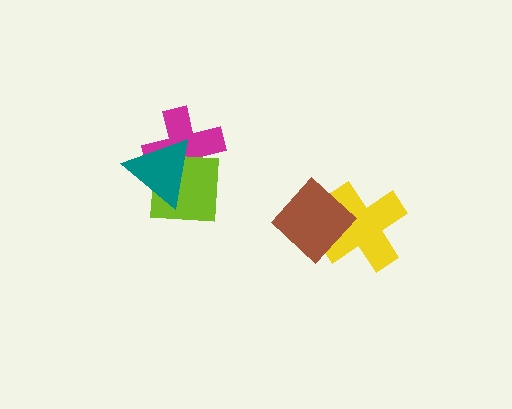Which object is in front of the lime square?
The teal triangle is in front of the lime square.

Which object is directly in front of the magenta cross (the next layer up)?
The lime square is directly in front of the magenta cross.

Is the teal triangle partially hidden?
No, no other shape covers it.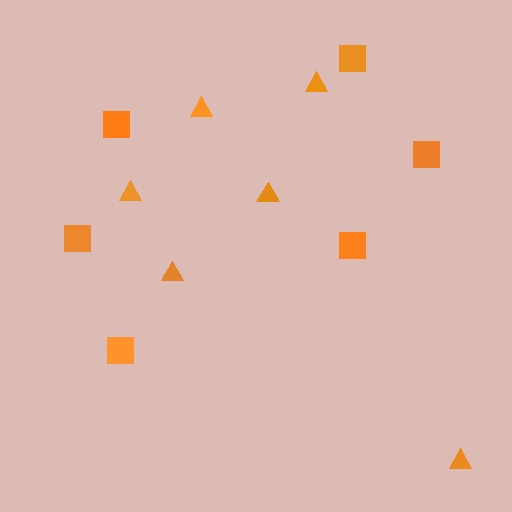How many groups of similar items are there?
There are 2 groups: one group of squares (6) and one group of triangles (6).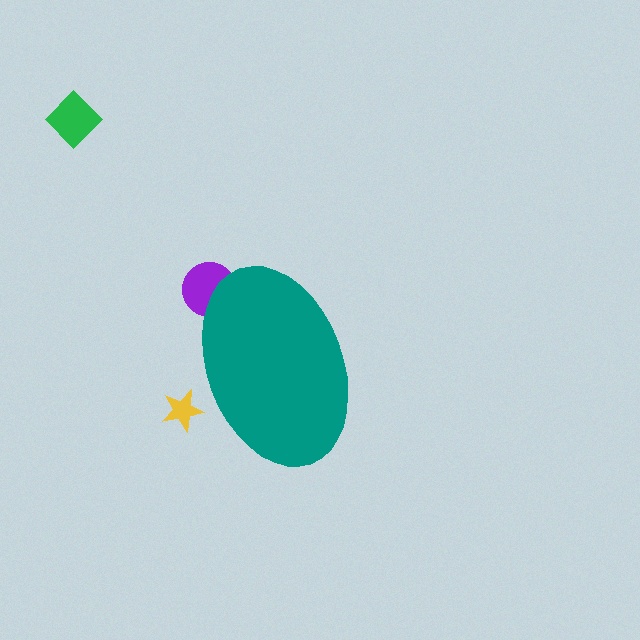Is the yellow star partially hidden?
Yes, the yellow star is partially hidden behind the teal ellipse.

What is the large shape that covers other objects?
A teal ellipse.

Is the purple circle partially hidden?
Yes, the purple circle is partially hidden behind the teal ellipse.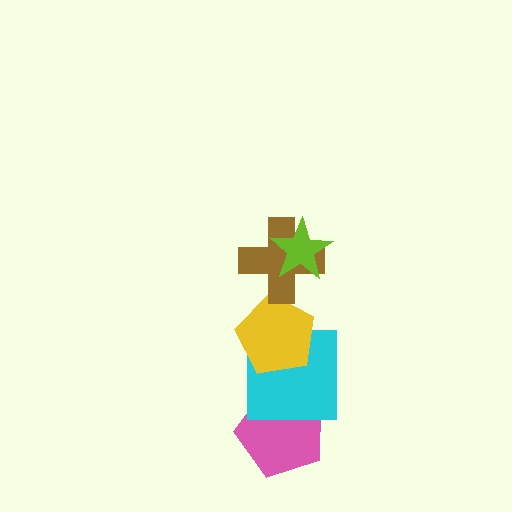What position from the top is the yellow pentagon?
The yellow pentagon is 3rd from the top.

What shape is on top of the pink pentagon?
The cyan square is on top of the pink pentagon.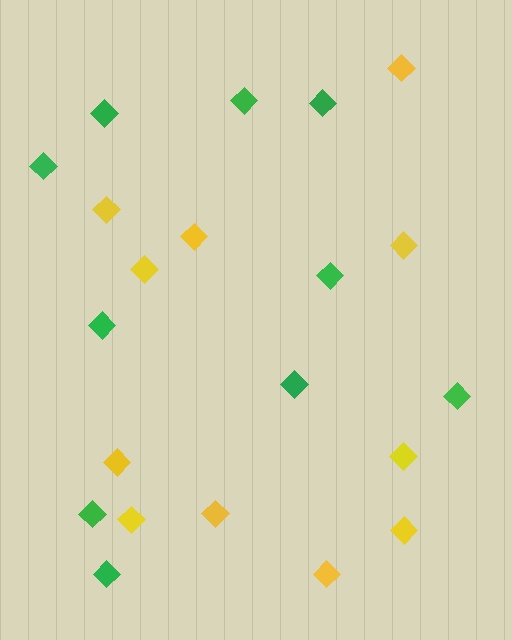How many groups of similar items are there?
There are 2 groups: one group of yellow diamonds (11) and one group of green diamonds (10).